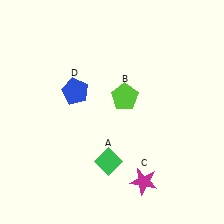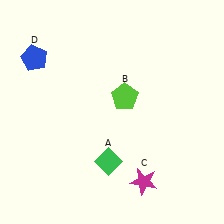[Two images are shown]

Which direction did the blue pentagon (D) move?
The blue pentagon (D) moved left.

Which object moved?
The blue pentagon (D) moved left.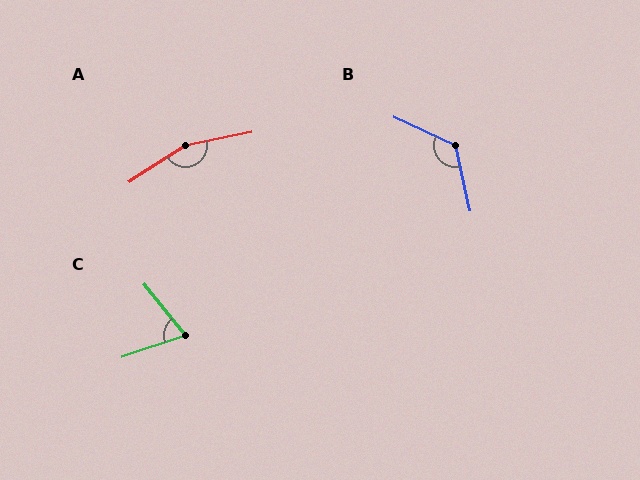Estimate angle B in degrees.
Approximately 127 degrees.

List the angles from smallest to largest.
C (70°), B (127°), A (159°).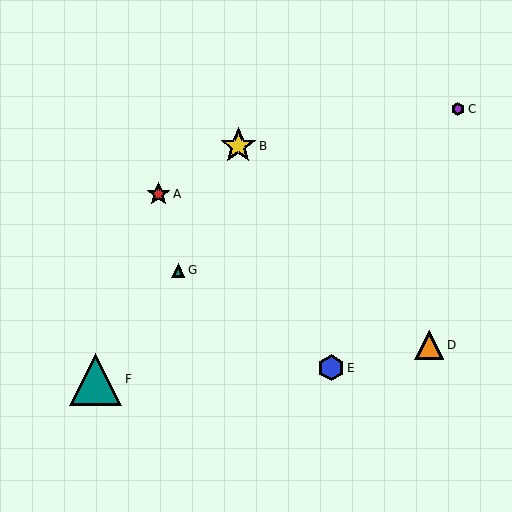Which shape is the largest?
The teal triangle (labeled F) is the largest.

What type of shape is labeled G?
Shape G is a teal triangle.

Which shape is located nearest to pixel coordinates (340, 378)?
The blue hexagon (labeled E) at (331, 368) is nearest to that location.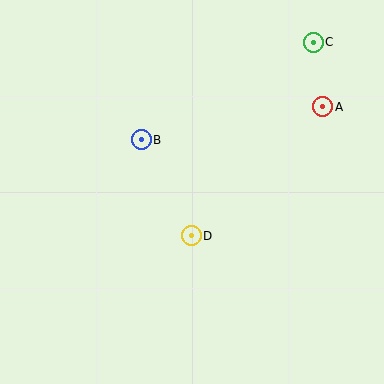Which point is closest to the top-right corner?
Point C is closest to the top-right corner.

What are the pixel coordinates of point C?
Point C is at (313, 42).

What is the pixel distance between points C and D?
The distance between C and D is 229 pixels.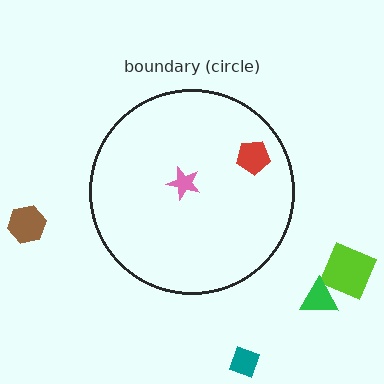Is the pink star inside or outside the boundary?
Inside.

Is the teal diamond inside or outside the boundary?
Outside.